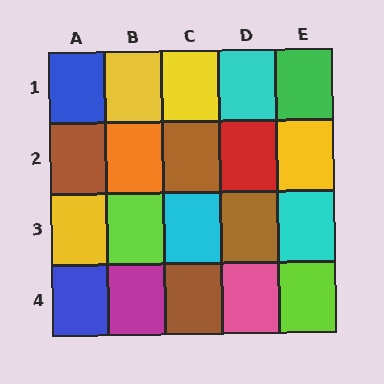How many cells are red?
1 cell is red.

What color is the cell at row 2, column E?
Yellow.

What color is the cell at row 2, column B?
Orange.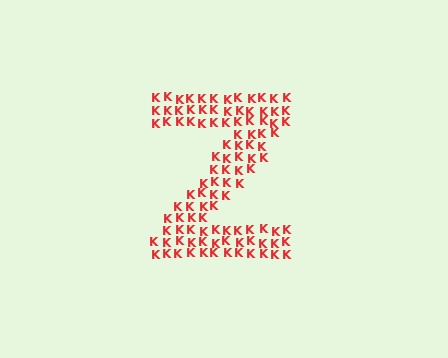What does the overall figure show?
The overall figure shows the letter Z.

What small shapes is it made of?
It is made of small letter K's.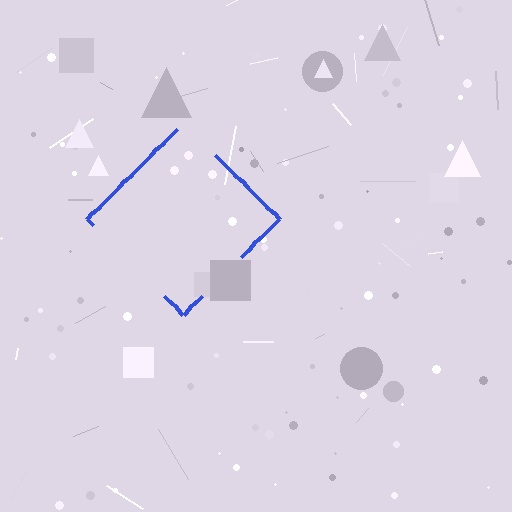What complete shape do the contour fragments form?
The contour fragments form a diamond.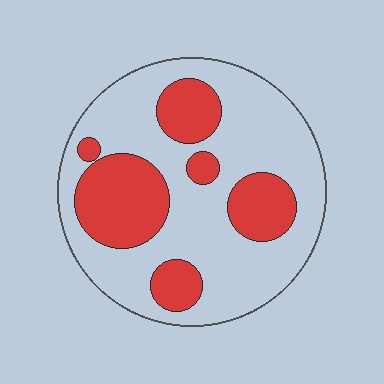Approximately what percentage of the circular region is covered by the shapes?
Approximately 30%.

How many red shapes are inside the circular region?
6.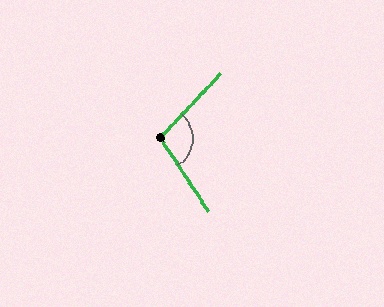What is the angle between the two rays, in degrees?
Approximately 103 degrees.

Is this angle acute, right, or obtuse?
It is obtuse.